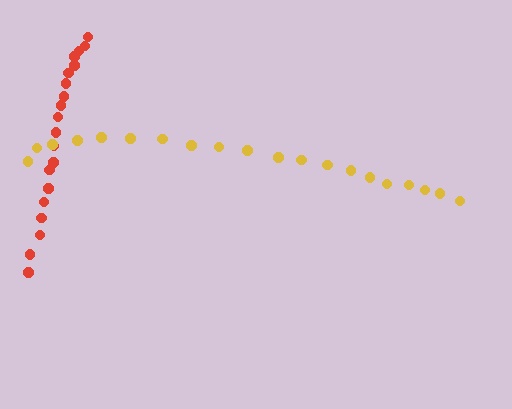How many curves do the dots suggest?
There are 2 distinct paths.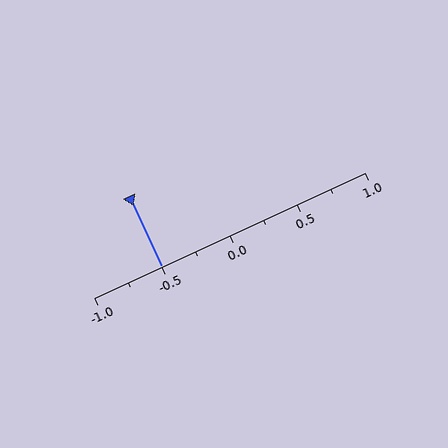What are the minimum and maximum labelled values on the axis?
The axis runs from -1.0 to 1.0.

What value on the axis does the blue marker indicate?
The marker indicates approximately -0.5.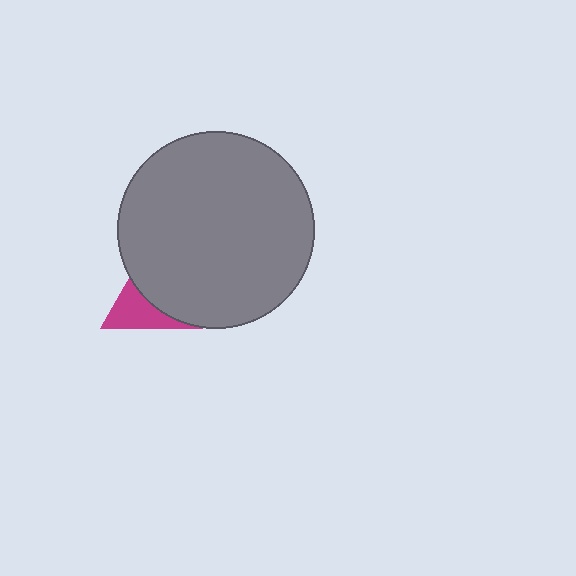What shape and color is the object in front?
The object in front is a gray circle.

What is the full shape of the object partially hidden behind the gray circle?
The partially hidden object is a magenta triangle.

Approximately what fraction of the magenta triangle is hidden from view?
Roughly 55% of the magenta triangle is hidden behind the gray circle.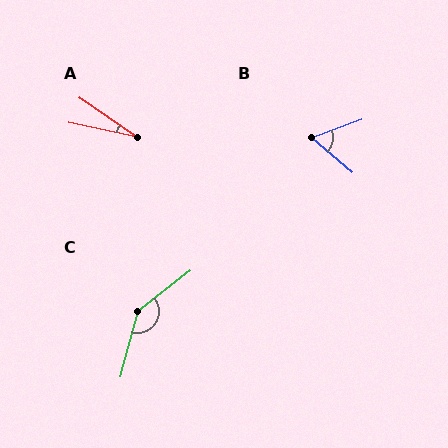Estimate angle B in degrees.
Approximately 61 degrees.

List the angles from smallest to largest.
A (23°), B (61°), C (143°).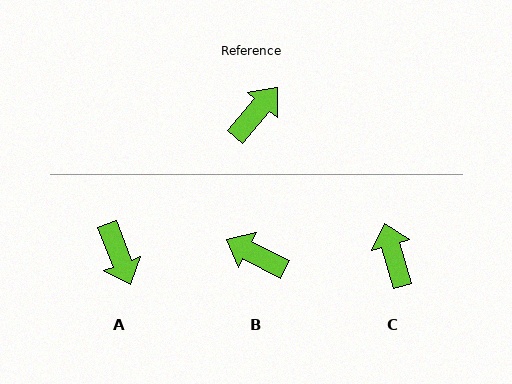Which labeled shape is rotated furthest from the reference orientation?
A, about 118 degrees away.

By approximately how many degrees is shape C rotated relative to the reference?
Approximately 57 degrees counter-clockwise.